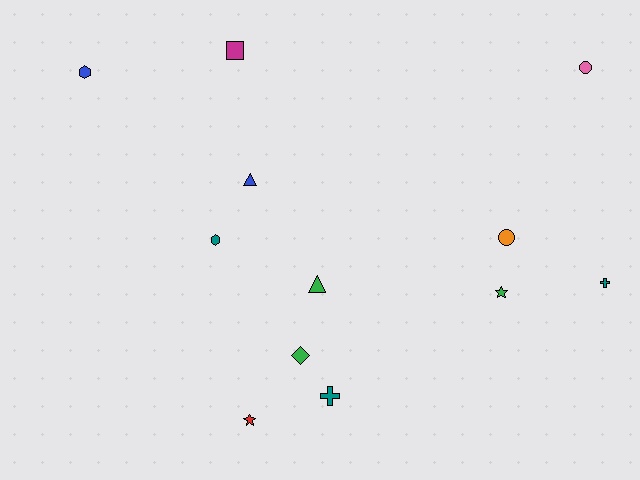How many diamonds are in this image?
There is 1 diamond.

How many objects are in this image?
There are 12 objects.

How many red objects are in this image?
There is 1 red object.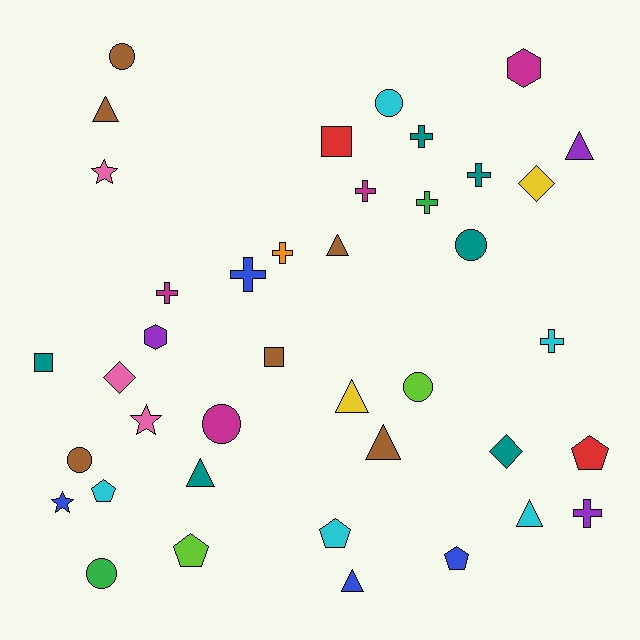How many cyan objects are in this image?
There are 5 cyan objects.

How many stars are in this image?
There are 3 stars.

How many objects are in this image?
There are 40 objects.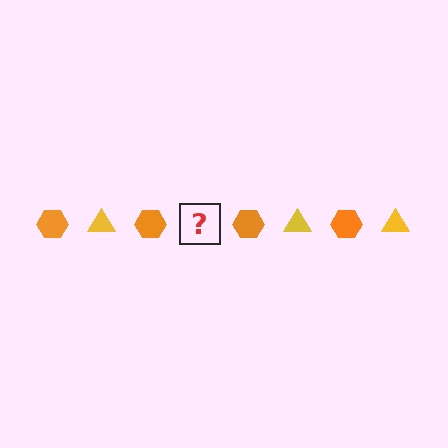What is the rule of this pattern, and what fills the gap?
The rule is that the pattern alternates between orange hexagon and yellow triangle. The gap should be filled with a yellow triangle.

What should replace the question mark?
The question mark should be replaced with a yellow triangle.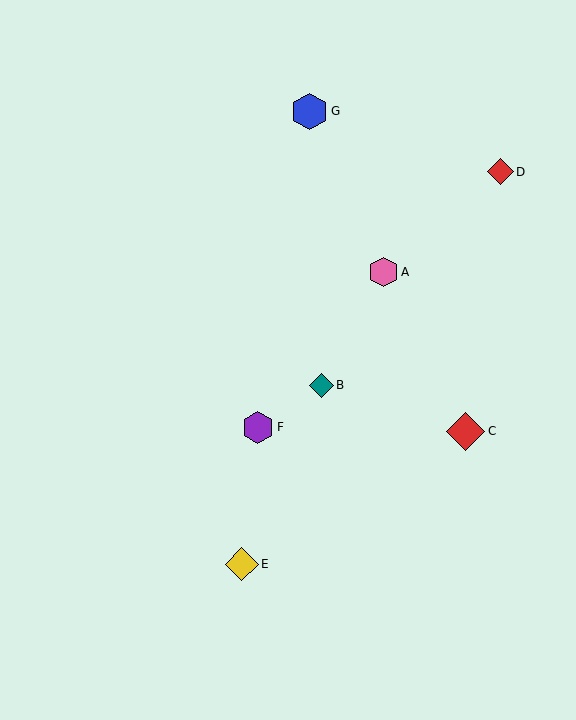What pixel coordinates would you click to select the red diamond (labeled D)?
Click at (500, 172) to select the red diamond D.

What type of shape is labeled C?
Shape C is a red diamond.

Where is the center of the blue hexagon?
The center of the blue hexagon is at (309, 111).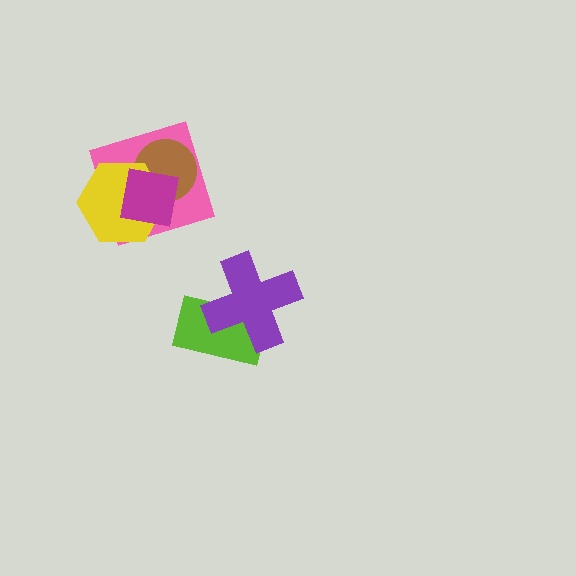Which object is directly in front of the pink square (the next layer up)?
The brown circle is directly in front of the pink square.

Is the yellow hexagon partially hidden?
Yes, it is partially covered by another shape.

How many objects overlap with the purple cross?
1 object overlaps with the purple cross.